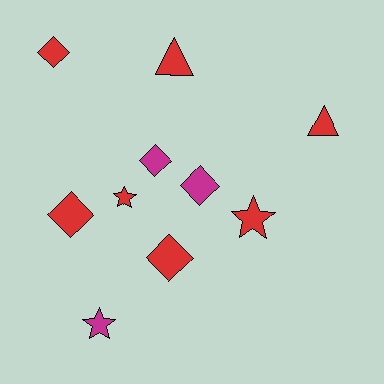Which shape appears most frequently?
Diamond, with 5 objects.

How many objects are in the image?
There are 10 objects.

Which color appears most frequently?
Red, with 7 objects.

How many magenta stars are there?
There is 1 magenta star.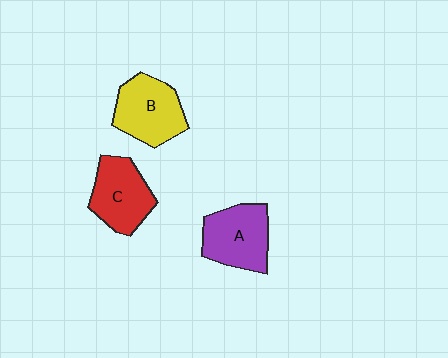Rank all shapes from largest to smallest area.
From largest to smallest: B (yellow), A (purple), C (red).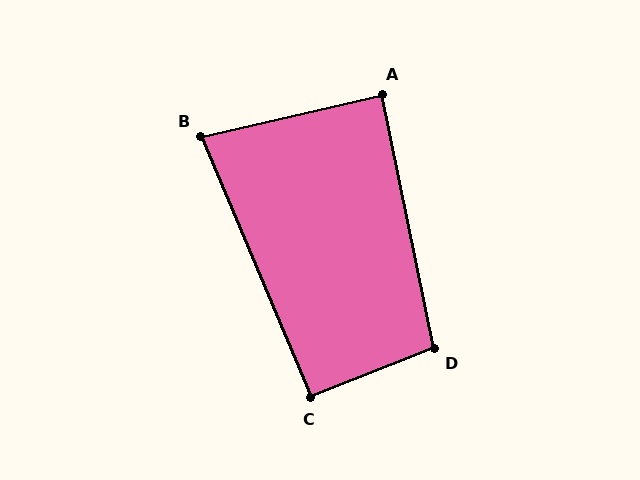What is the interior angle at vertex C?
Approximately 91 degrees (approximately right).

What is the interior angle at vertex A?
Approximately 89 degrees (approximately right).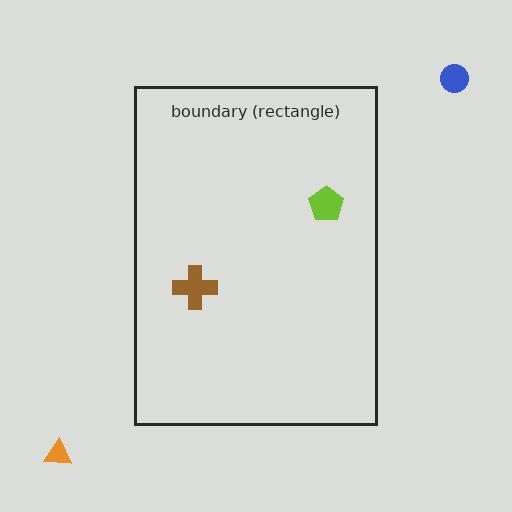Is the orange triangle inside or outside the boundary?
Outside.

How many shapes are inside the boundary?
2 inside, 2 outside.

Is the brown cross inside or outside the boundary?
Inside.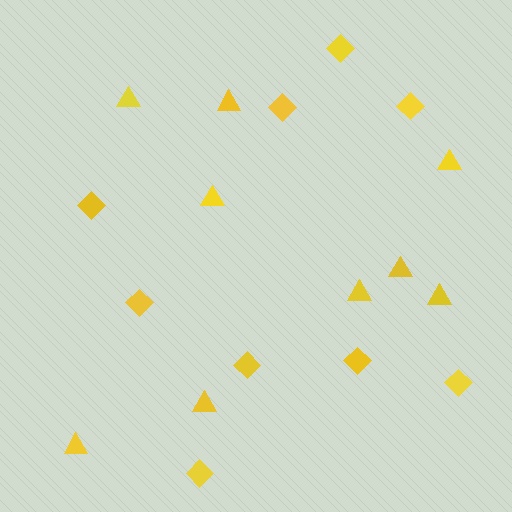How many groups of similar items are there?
There are 2 groups: one group of triangles (9) and one group of diamonds (9).